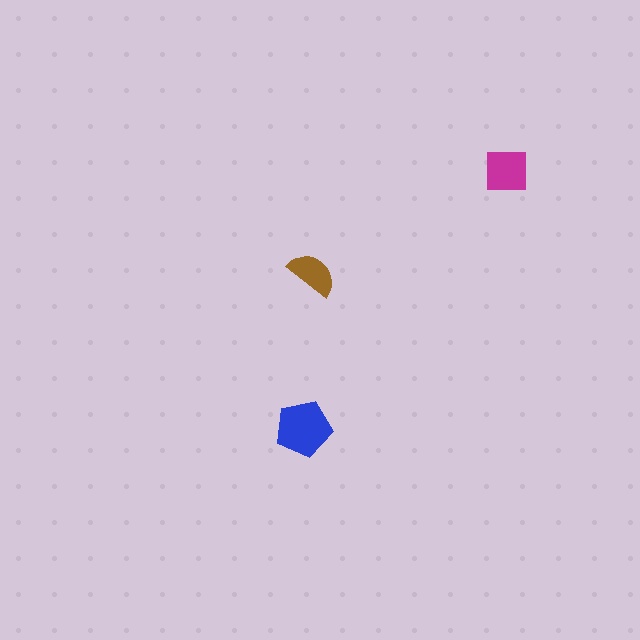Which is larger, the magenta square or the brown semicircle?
The magenta square.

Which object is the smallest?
The brown semicircle.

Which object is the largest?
The blue pentagon.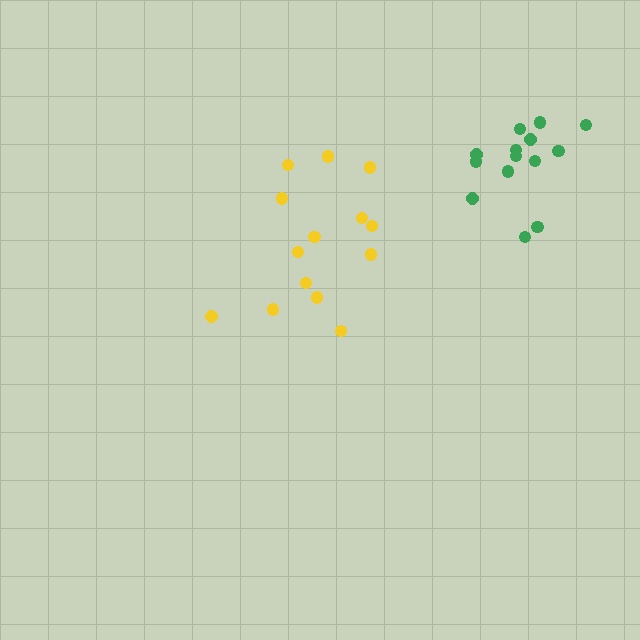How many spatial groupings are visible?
There are 2 spatial groupings.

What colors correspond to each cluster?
The clusters are colored: yellow, green.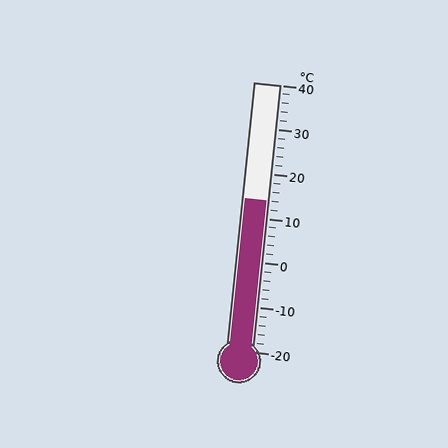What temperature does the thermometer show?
The thermometer shows approximately 14°C.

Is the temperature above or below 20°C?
The temperature is below 20°C.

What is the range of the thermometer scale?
The thermometer scale ranges from -20°C to 40°C.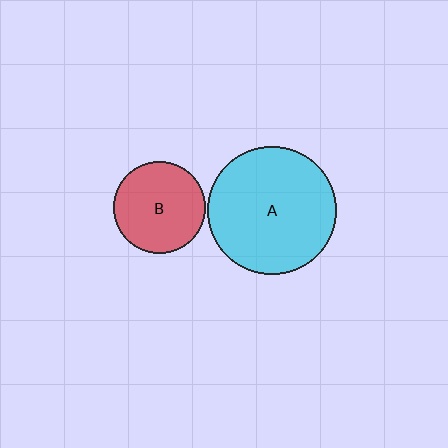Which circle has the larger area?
Circle A (cyan).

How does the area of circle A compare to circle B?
Approximately 2.0 times.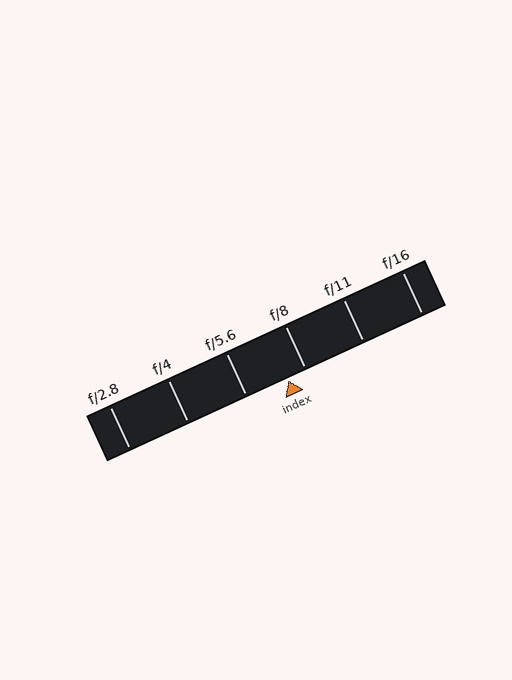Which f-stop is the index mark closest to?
The index mark is closest to f/8.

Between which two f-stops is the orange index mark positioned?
The index mark is between f/5.6 and f/8.